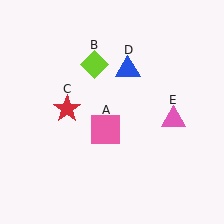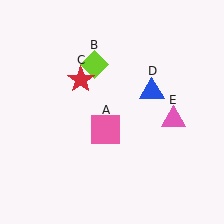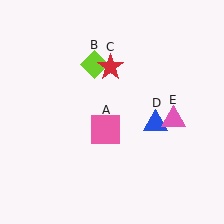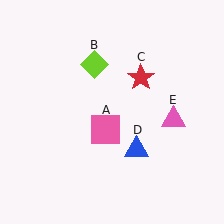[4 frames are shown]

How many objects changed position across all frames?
2 objects changed position: red star (object C), blue triangle (object D).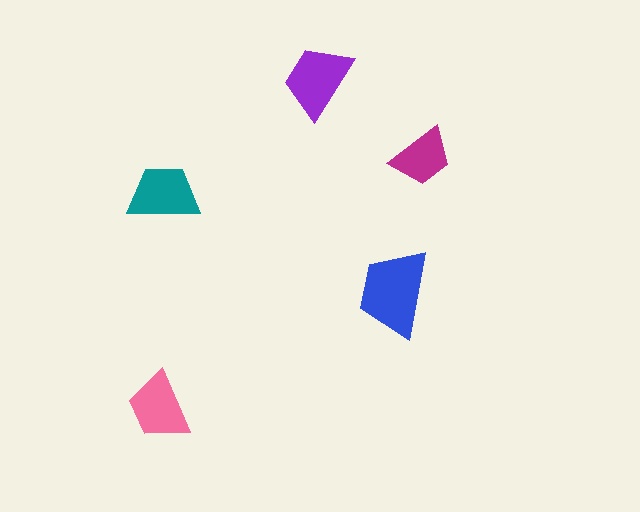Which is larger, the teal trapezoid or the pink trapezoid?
The teal one.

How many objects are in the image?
There are 5 objects in the image.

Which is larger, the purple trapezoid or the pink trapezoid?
The purple one.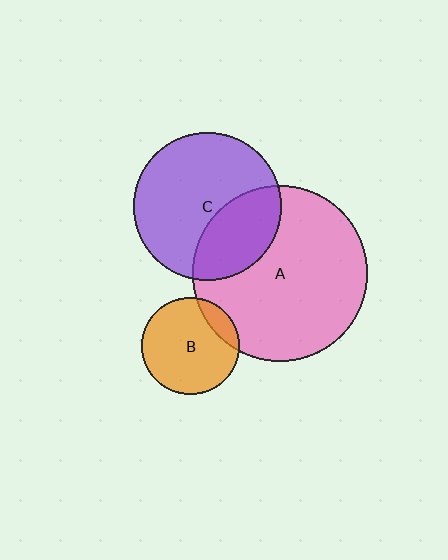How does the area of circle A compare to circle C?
Approximately 1.4 times.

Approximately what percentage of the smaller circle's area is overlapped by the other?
Approximately 15%.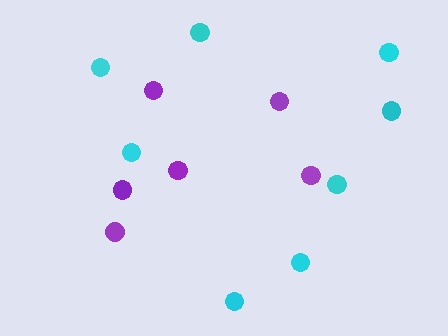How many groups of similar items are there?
There are 2 groups: one group of cyan circles (8) and one group of purple circles (6).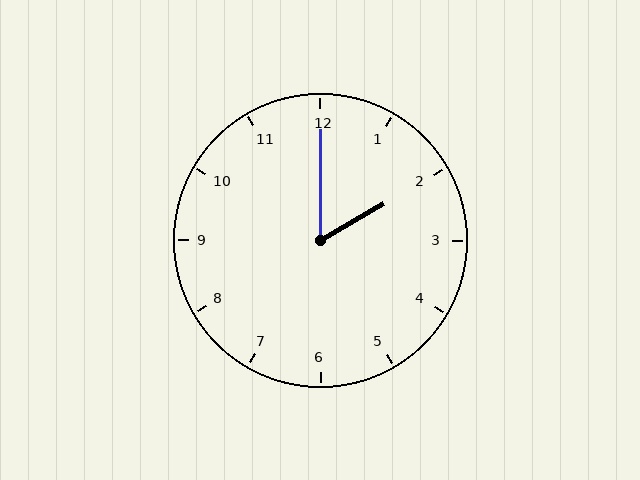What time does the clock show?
2:00.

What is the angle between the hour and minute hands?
Approximately 60 degrees.